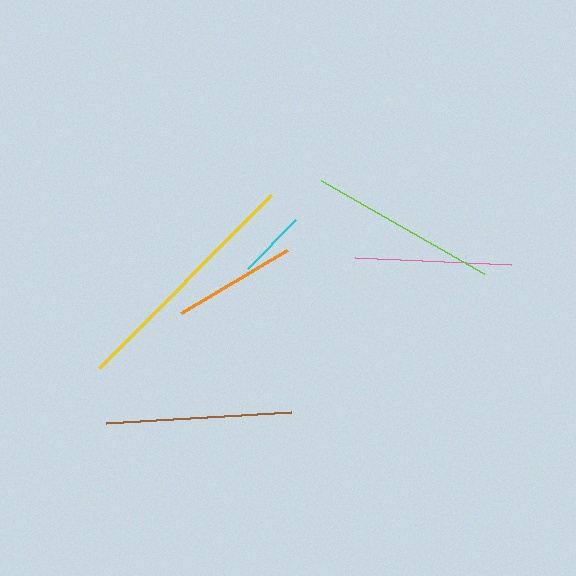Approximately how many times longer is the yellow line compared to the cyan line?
The yellow line is approximately 3.5 times the length of the cyan line.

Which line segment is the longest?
The yellow line is the longest at approximately 243 pixels.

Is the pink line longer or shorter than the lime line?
The lime line is longer than the pink line.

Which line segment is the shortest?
The cyan line is the shortest at approximately 69 pixels.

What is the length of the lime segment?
The lime segment is approximately 188 pixels long.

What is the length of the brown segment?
The brown segment is approximately 185 pixels long.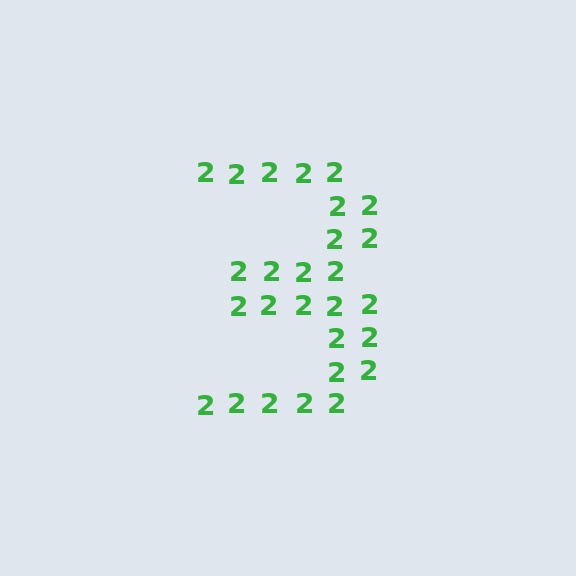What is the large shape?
The large shape is the digit 3.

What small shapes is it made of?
It is made of small digit 2's.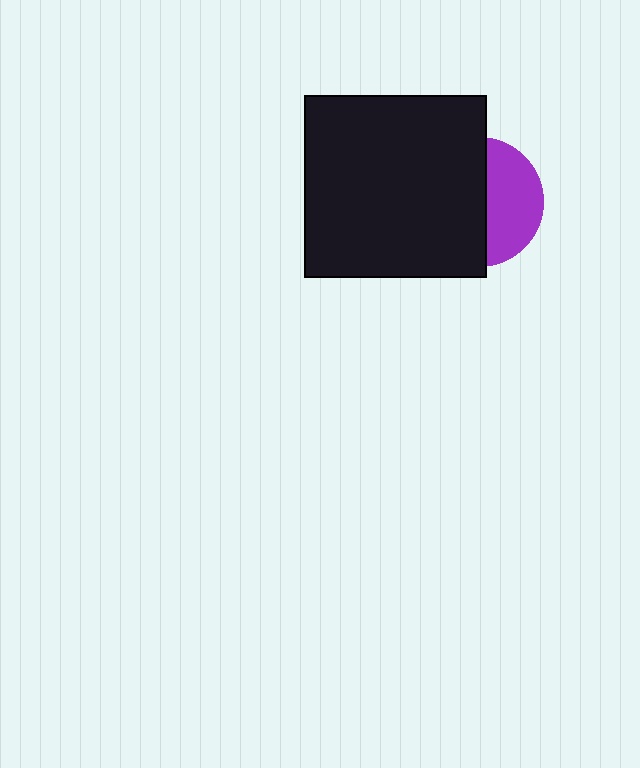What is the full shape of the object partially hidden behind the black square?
The partially hidden object is a purple circle.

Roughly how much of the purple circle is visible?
A small part of it is visible (roughly 42%).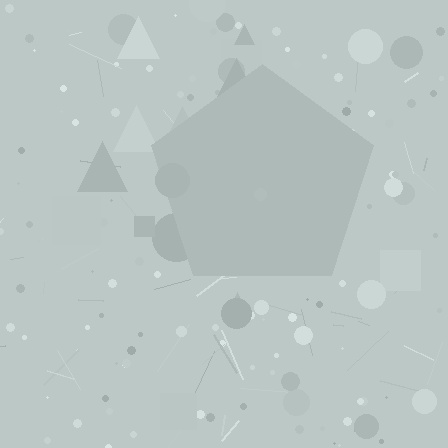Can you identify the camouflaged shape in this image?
The camouflaged shape is a pentagon.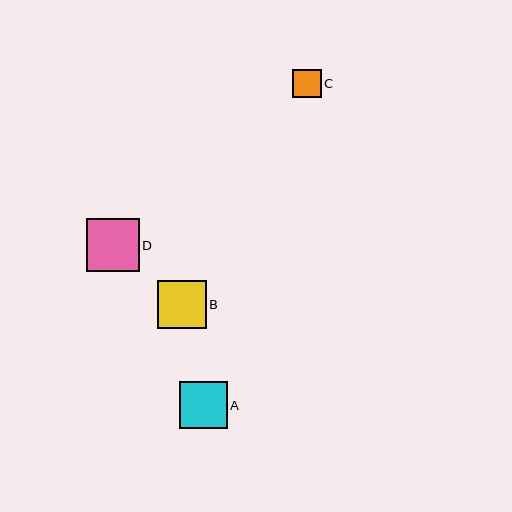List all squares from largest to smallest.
From largest to smallest: D, B, A, C.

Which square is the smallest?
Square C is the smallest with a size of approximately 28 pixels.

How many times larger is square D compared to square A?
Square D is approximately 1.1 times the size of square A.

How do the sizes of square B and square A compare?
Square B and square A are approximately the same size.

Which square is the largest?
Square D is the largest with a size of approximately 53 pixels.